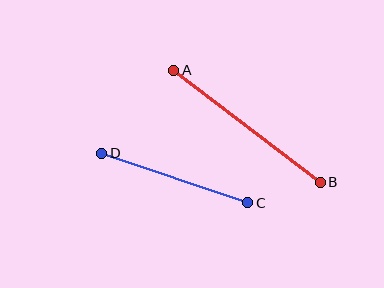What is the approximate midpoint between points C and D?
The midpoint is at approximately (175, 178) pixels.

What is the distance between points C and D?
The distance is approximately 154 pixels.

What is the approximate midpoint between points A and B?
The midpoint is at approximately (247, 126) pixels.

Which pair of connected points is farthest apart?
Points A and B are farthest apart.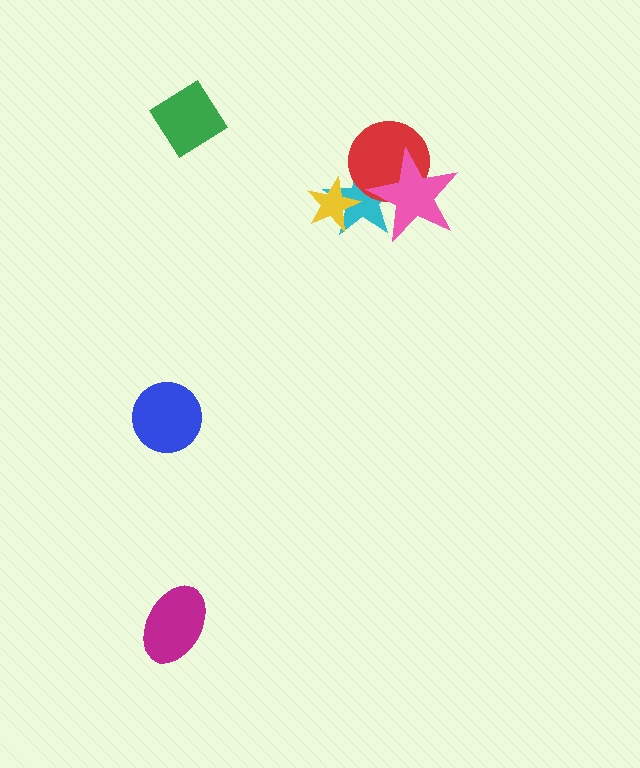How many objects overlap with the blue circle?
0 objects overlap with the blue circle.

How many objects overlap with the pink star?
2 objects overlap with the pink star.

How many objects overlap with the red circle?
2 objects overlap with the red circle.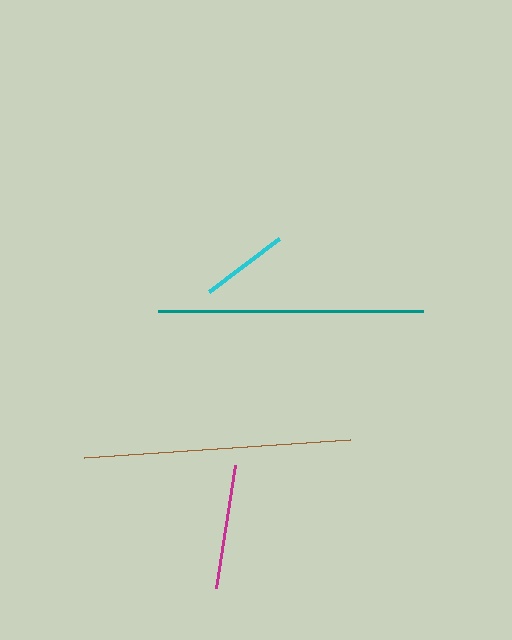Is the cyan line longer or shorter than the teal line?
The teal line is longer than the cyan line.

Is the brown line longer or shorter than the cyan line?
The brown line is longer than the cyan line.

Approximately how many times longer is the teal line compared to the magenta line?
The teal line is approximately 2.1 times the length of the magenta line.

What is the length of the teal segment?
The teal segment is approximately 265 pixels long.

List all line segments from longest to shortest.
From longest to shortest: brown, teal, magenta, cyan.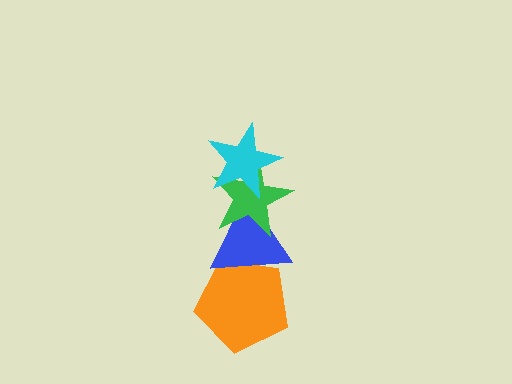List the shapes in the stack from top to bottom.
From top to bottom: the cyan star, the green star, the blue triangle, the orange pentagon.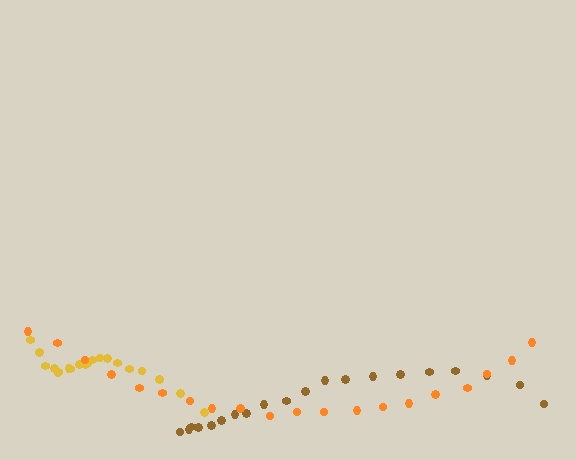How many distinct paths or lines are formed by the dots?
There are 3 distinct paths.